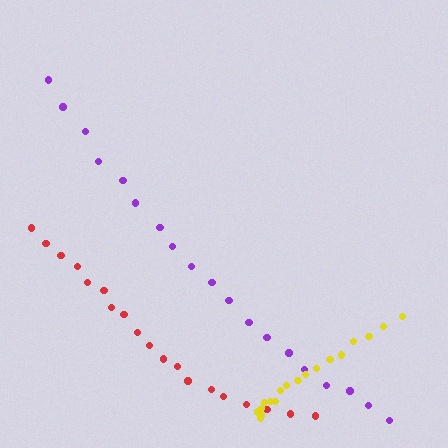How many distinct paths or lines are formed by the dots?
There are 3 distinct paths.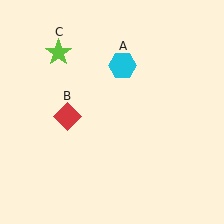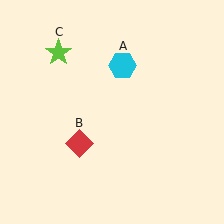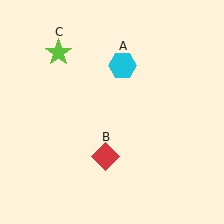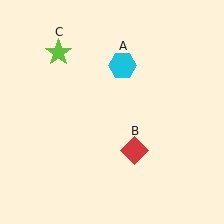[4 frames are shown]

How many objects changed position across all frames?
1 object changed position: red diamond (object B).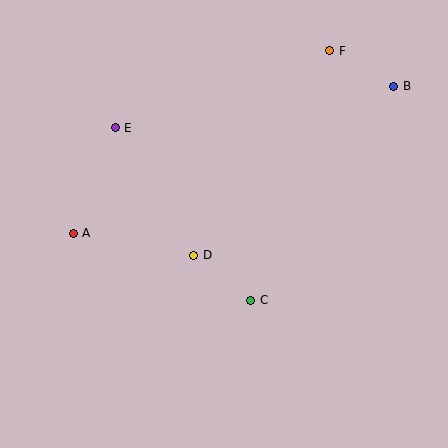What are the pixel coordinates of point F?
Point F is at (330, 51).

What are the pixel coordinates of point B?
Point B is at (394, 86).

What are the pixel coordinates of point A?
Point A is at (73, 233).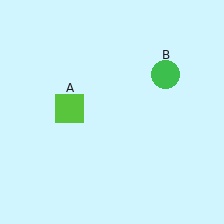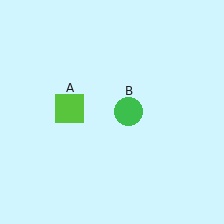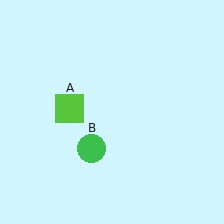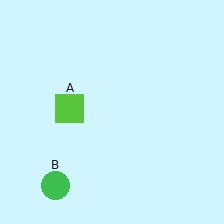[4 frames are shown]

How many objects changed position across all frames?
1 object changed position: green circle (object B).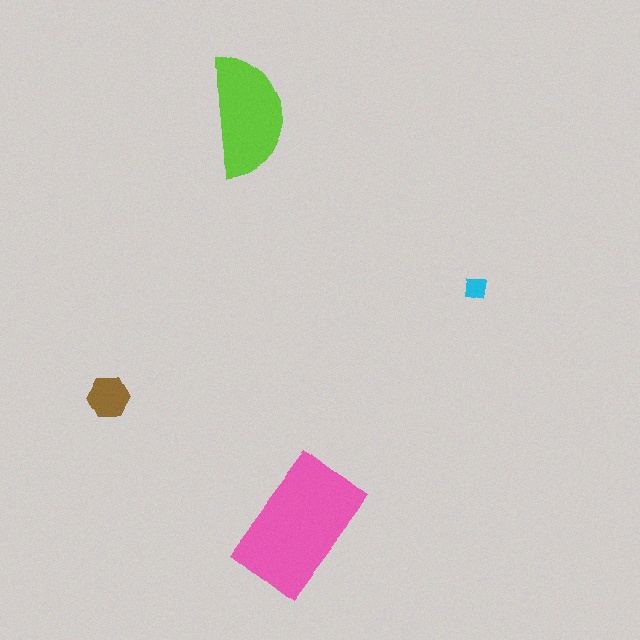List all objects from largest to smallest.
The pink rectangle, the lime semicircle, the brown hexagon, the cyan square.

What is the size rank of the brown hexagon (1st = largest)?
3rd.